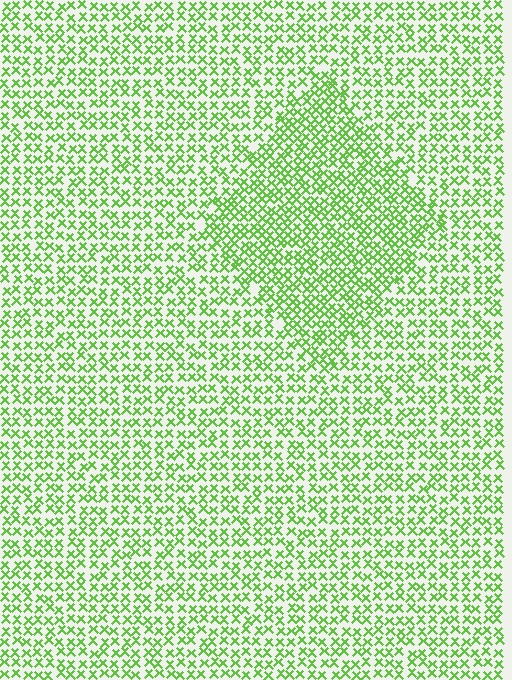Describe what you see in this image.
The image contains small lime elements arranged at two different densities. A diamond-shaped region is visible where the elements are more densely packed than the surrounding area.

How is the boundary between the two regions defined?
The boundary is defined by a change in element density (approximately 1.5x ratio). All elements are the same color, size, and shape.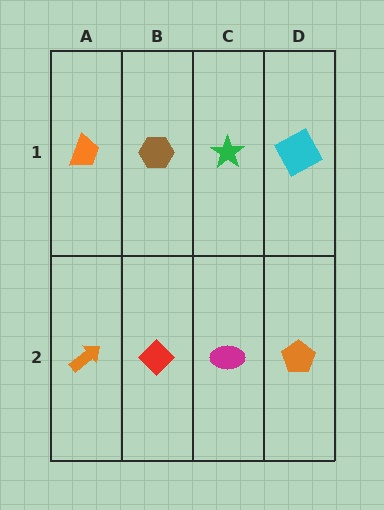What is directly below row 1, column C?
A magenta ellipse.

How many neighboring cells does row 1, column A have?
2.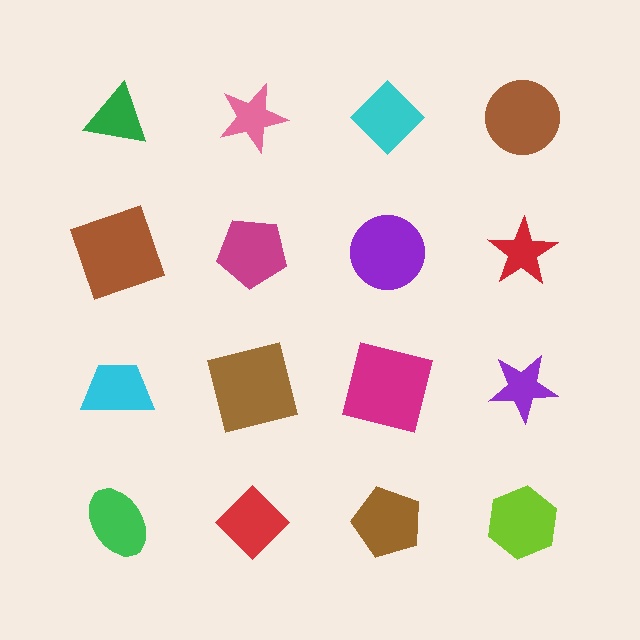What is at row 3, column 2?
A brown square.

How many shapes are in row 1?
4 shapes.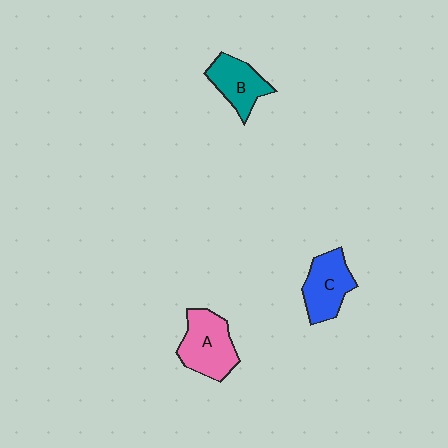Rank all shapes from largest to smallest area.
From largest to smallest: A (pink), C (blue), B (teal).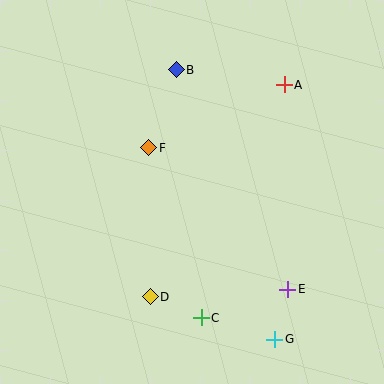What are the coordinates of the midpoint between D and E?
The midpoint between D and E is at (219, 293).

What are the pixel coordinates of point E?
Point E is at (288, 289).